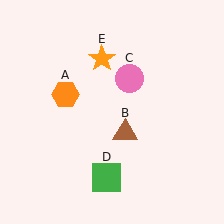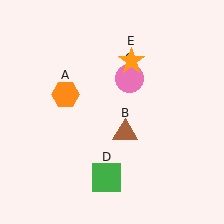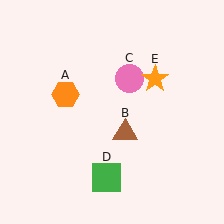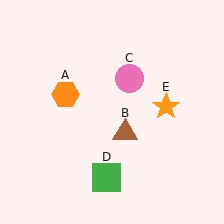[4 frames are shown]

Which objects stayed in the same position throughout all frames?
Orange hexagon (object A) and brown triangle (object B) and pink circle (object C) and green square (object D) remained stationary.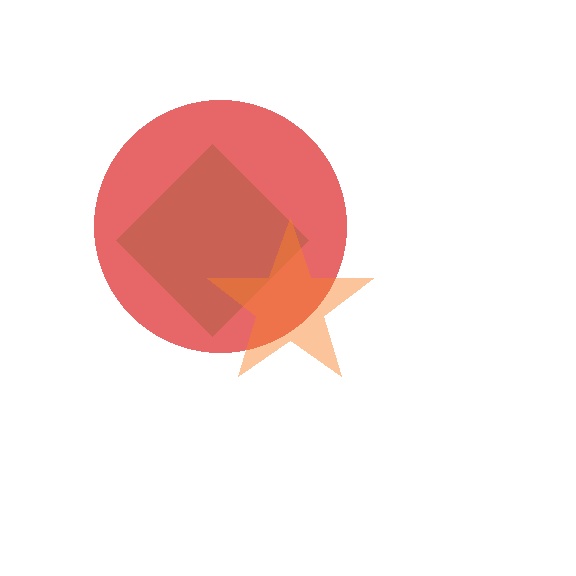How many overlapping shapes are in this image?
There are 3 overlapping shapes in the image.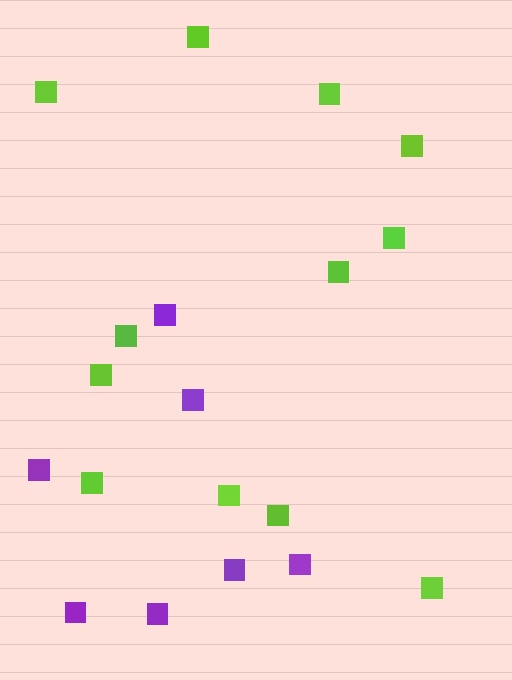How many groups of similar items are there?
There are 2 groups: one group of lime squares (12) and one group of purple squares (7).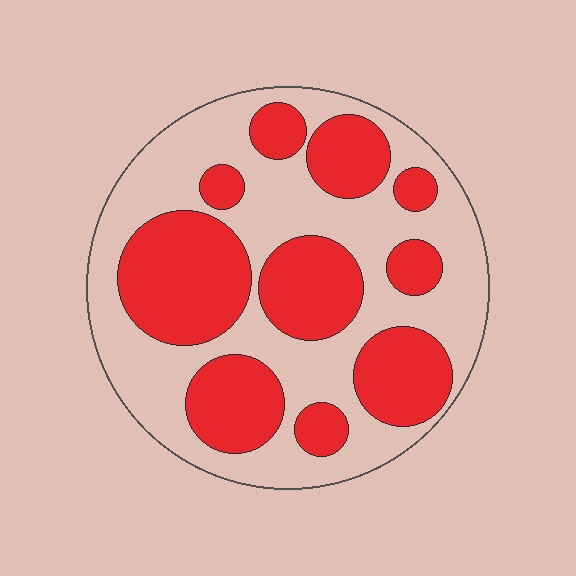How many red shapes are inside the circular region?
10.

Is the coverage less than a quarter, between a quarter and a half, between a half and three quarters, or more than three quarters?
Between a quarter and a half.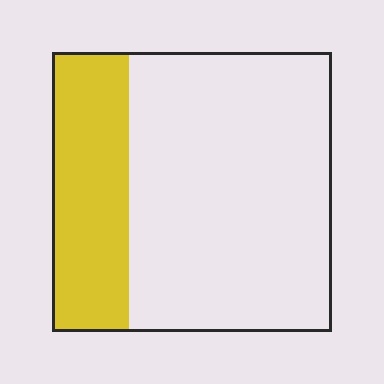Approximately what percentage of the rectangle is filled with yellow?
Approximately 30%.